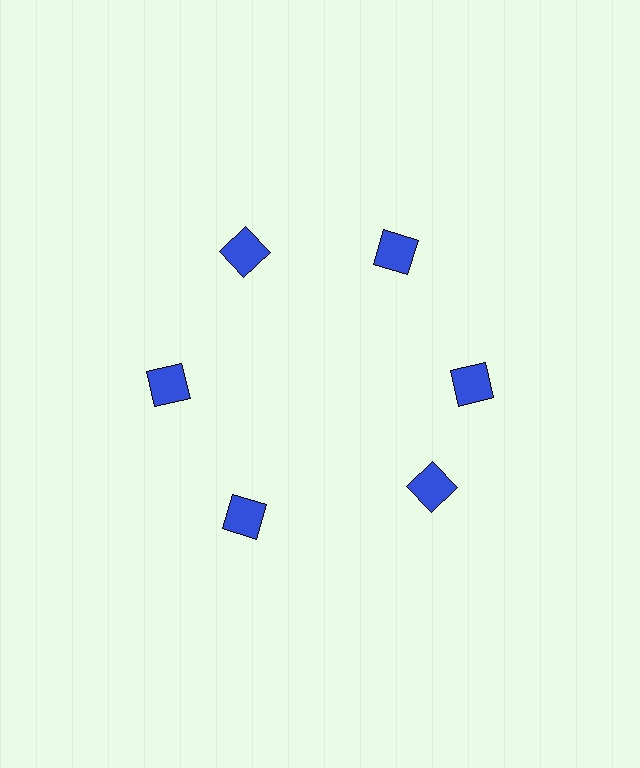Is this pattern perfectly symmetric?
No. The 6 blue squares are arranged in a ring, but one element near the 5 o'clock position is rotated out of alignment along the ring, breaking the 6-fold rotational symmetry.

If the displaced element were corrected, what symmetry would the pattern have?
It would have 6-fold rotational symmetry — the pattern would map onto itself every 60 degrees.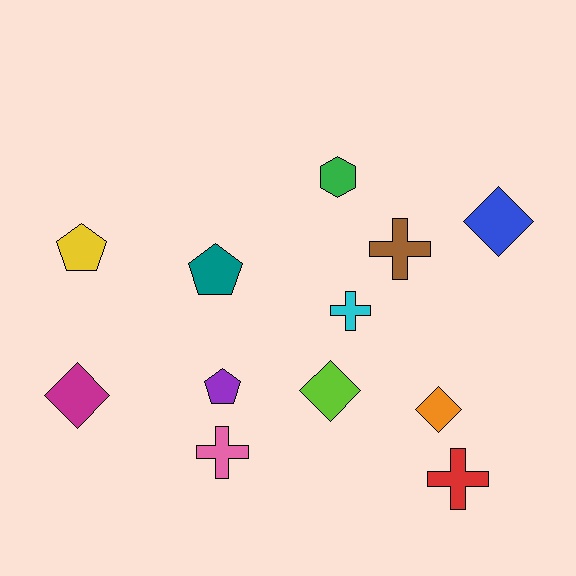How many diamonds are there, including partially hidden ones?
There are 4 diamonds.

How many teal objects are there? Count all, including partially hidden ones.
There is 1 teal object.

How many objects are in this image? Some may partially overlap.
There are 12 objects.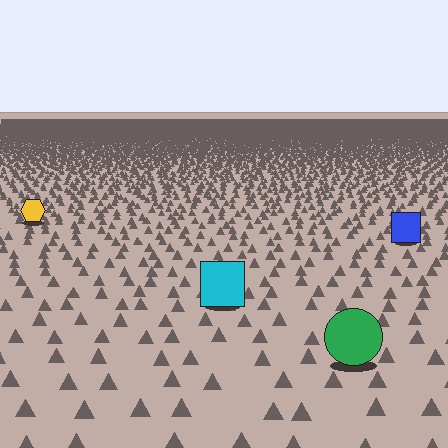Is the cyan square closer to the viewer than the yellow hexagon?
Yes. The cyan square is closer — you can tell from the texture gradient: the ground texture is coarser near it.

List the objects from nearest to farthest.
From nearest to farthest: the green circle, the cyan square, the blue square, the yellow hexagon.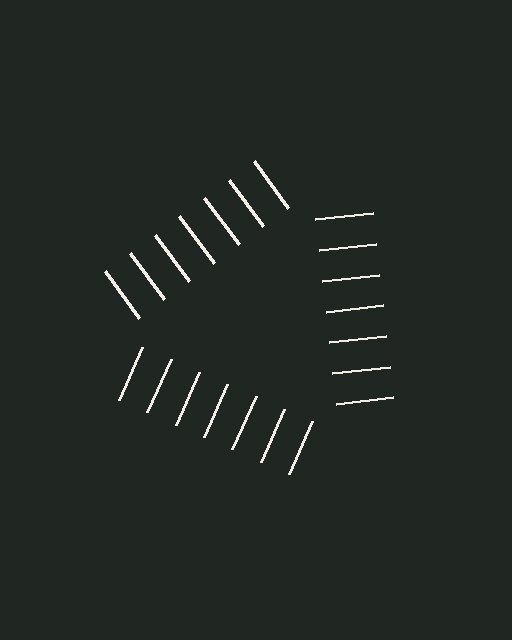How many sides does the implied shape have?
3 sides — the line-ends trace a triangle.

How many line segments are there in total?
21 — 7 along each of the 3 edges.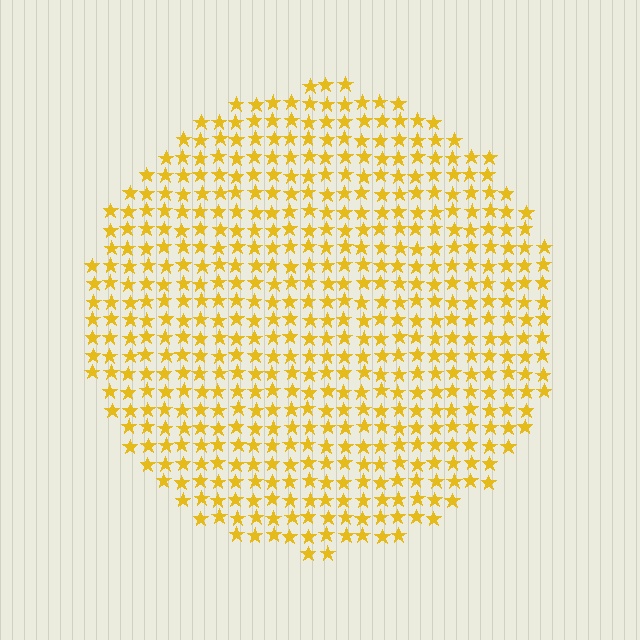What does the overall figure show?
The overall figure shows a circle.